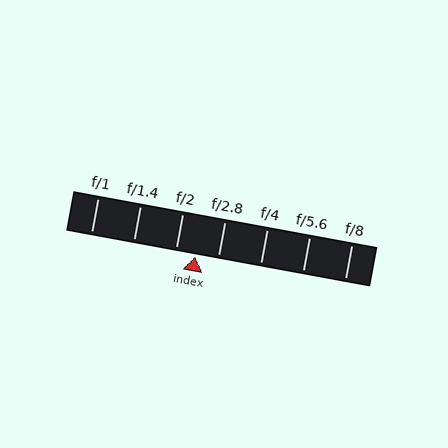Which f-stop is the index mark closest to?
The index mark is closest to f/2.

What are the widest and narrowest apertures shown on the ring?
The widest aperture shown is f/1 and the narrowest is f/8.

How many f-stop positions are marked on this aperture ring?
There are 7 f-stop positions marked.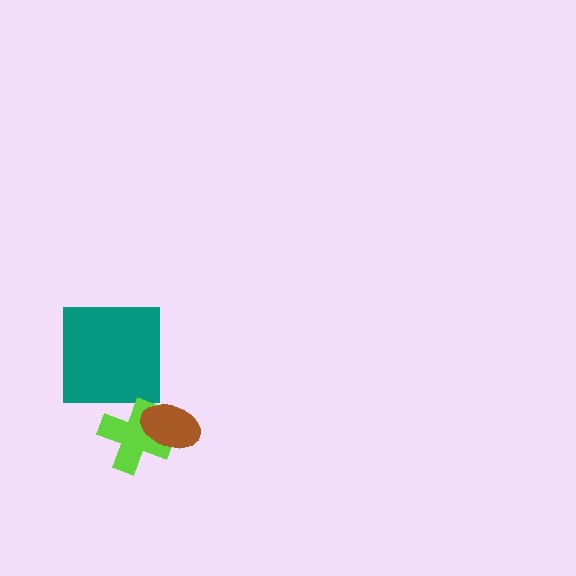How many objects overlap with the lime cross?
1 object overlaps with the lime cross.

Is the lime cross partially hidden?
Yes, it is partially covered by another shape.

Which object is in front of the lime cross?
The brown ellipse is in front of the lime cross.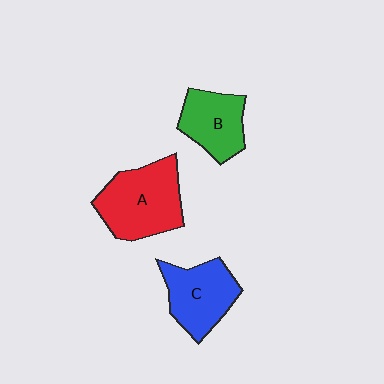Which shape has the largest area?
Shape A (red).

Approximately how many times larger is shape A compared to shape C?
Approximately 1.3 times.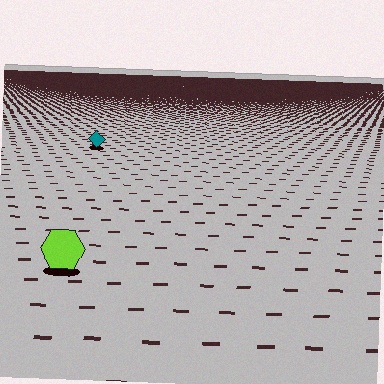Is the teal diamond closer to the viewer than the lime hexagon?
No. The lime hexagon is closer — you can tell from the texture gradient: the ground texture is coarser near it.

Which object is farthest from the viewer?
The teal diamond is farthest from the viewer. It appears smaller and the ground texture around it is denser.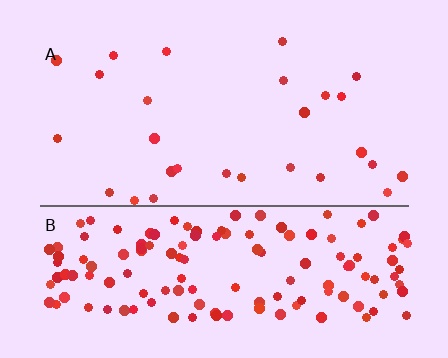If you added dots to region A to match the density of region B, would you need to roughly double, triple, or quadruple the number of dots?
Approximately quadruple.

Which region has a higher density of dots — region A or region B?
B (the bottom).